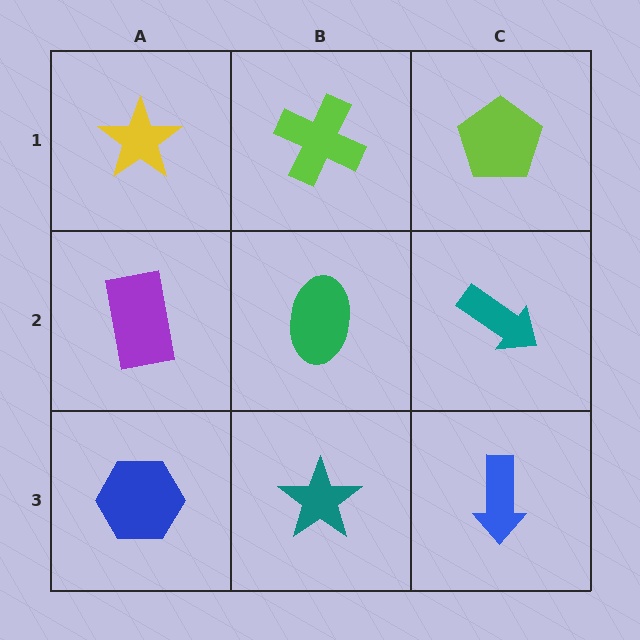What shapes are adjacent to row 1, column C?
A teal arrow (row 2, column C), a lime cross (row 1, column B).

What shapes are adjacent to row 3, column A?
A purple rectangle (row 2, column A), a teal star (row 3, column B).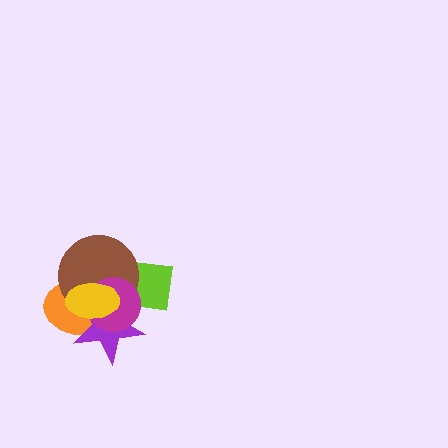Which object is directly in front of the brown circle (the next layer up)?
The magenta circle is directly in front of the brown circle.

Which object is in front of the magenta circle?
The yellow ellipse is in front of the magenta circle.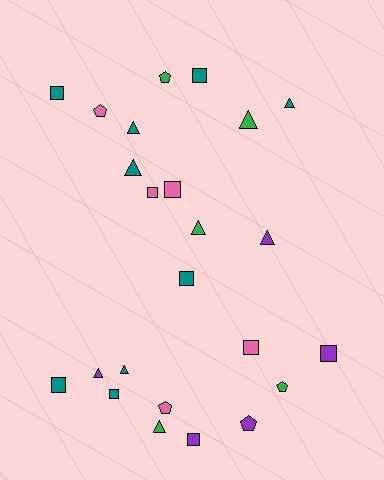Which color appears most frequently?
Teal, with 9 objects.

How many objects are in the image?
There are 24 objects.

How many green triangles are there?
There are 3 green triangles.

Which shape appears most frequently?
Square, with 10 objects.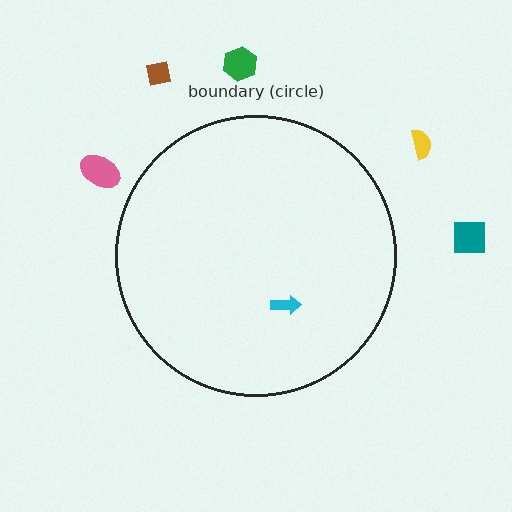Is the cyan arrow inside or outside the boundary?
Inside.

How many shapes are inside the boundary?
1 inside, 5 outside.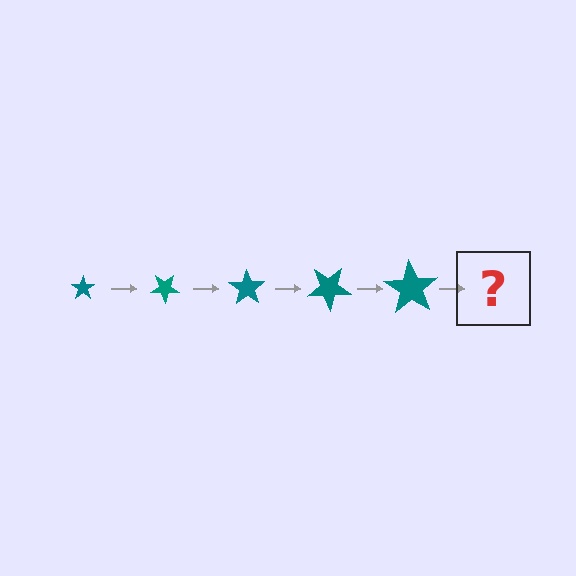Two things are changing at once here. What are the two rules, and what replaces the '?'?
The two rules are that the star grows larger each step and it rotates 35 degrees each step. The '?' should be a star, larger than the previous one and rotated 175 degrees from the start.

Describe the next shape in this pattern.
It should be a star, larger than the previous one and rotated 175 degrees from the start.